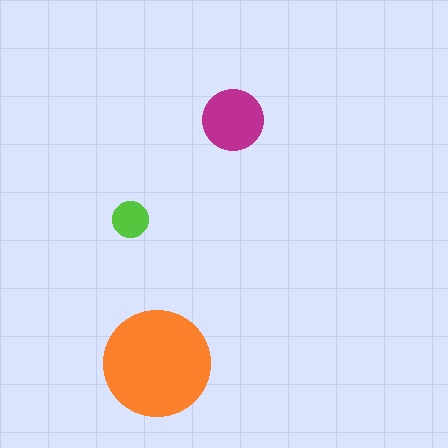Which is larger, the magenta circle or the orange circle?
The orange one.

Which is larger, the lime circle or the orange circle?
The orange one.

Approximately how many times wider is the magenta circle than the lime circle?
About 1.5 times wider.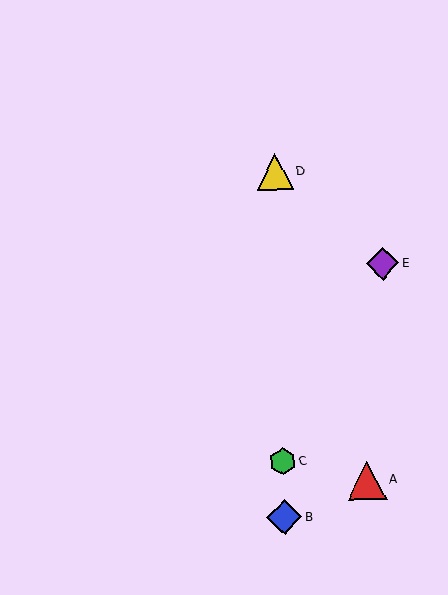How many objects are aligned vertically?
3 objects (B, C, D) are aligned vertically.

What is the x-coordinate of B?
Object B is at x≈284.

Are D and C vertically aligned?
Yes, both are at x≈275.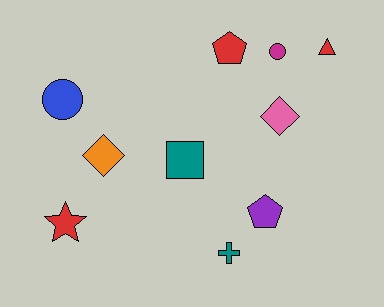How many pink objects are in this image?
There is 1 pink object.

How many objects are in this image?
There are 10 objects.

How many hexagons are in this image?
There are no hexagons.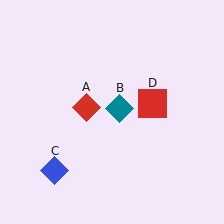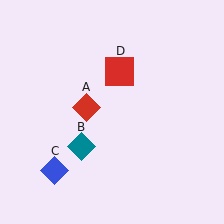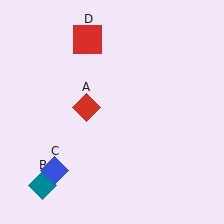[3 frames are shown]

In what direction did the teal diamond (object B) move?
The teal diamond (object B) moved down and to the left.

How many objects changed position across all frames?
2 objects changed position: teal diamond (object B), red square (object D).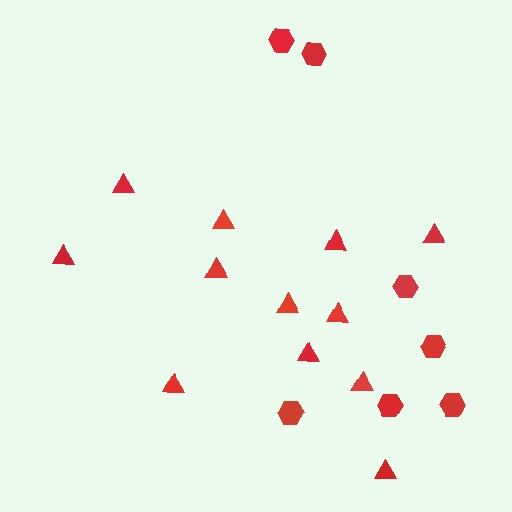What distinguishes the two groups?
There are 2 groups: one group of triangles (12) and one group of hexagons (7).